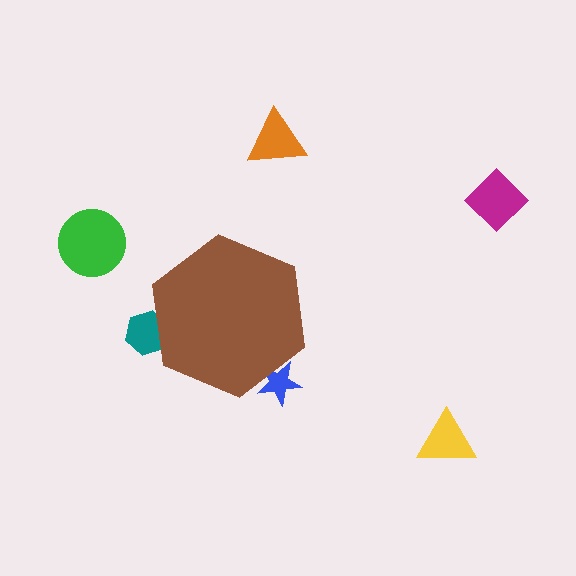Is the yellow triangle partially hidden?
No, the yellow triangle is fully visible.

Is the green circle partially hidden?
No, the green circle is fully visible.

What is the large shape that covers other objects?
A brown hexagon.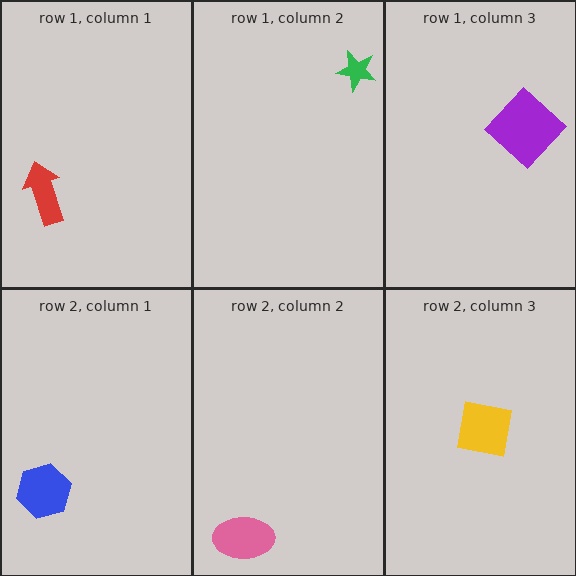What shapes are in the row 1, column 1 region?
The red arrow.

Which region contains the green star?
The row 1, column 2 region.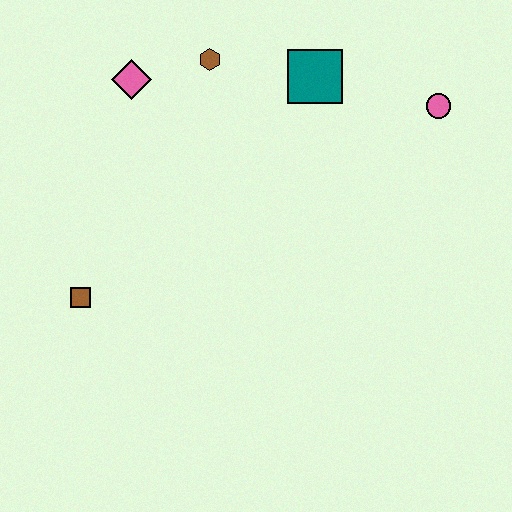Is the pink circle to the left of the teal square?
No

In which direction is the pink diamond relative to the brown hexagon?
The pink diamond is to the left of the brown hexagon.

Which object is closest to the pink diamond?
The brown hexagon is closest to the pink diamond.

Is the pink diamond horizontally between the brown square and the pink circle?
Yes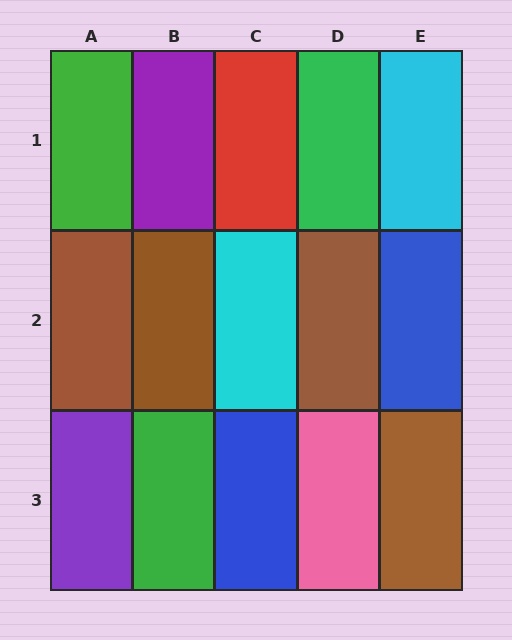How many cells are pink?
1 cell is pink.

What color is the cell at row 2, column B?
Brown.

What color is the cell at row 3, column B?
Green.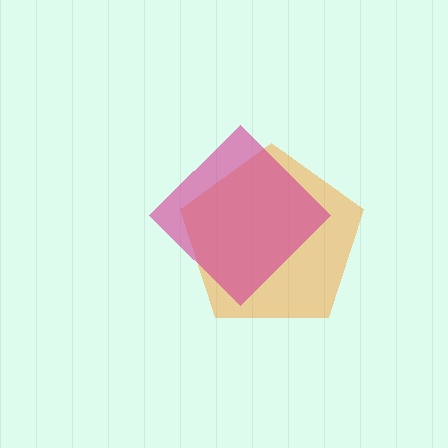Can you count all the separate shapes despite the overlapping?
Yes, there are 2 separate shapes.